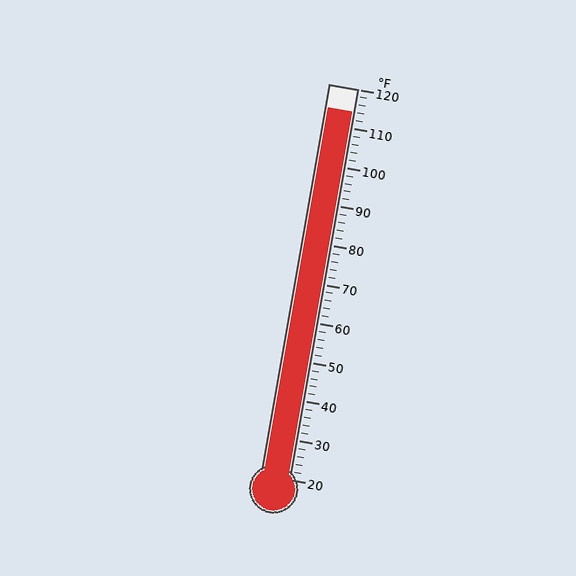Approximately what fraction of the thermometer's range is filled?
The thermometer is filled to approximately 95% of its range.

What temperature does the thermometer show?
The thermometer shows approximately 114°F.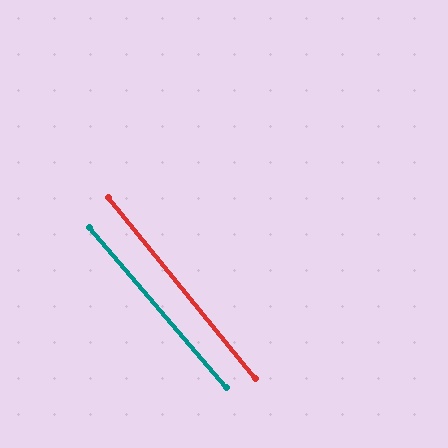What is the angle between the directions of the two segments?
Approximately 1 degree.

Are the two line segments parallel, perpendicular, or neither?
Parallel — their directions differ by only 1.4°.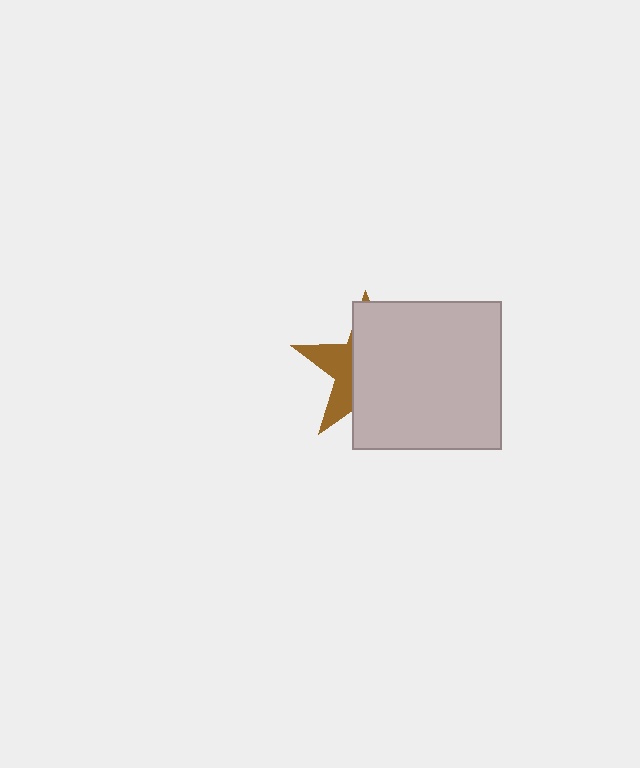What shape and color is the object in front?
The object in front is a light gray square.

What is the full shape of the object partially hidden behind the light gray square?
The partially hidden object is a brown star.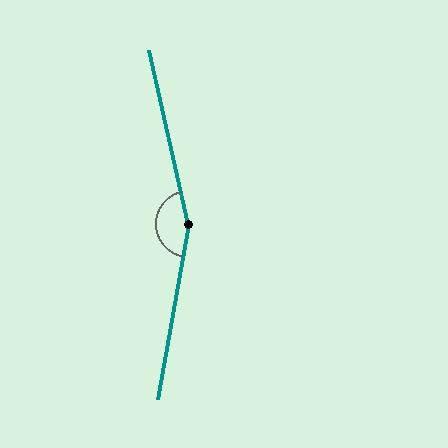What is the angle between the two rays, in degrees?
Approximately 157 degrees.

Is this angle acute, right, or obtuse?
It is obtuse.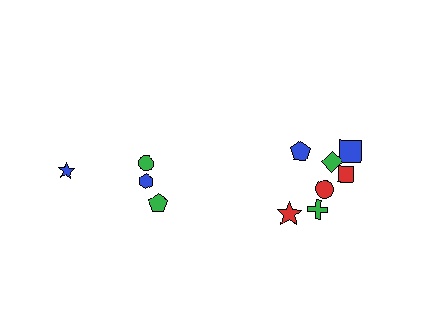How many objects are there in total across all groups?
There are 11 objects.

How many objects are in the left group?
There are 4 objects.